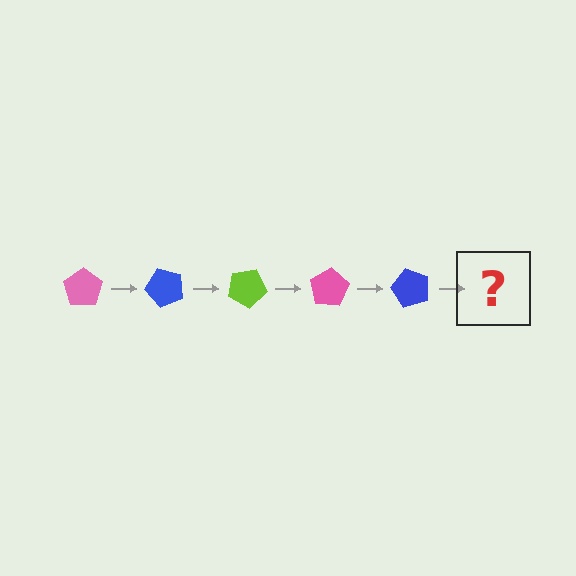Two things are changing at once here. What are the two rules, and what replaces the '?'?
The two rules are that it rotates 50 degrees each step and the color cycles through pink, blue, and lime. The '?' should be a lime pentagon, rotated 250 degrees from the start.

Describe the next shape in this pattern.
It should be a lime pentagon, rotated 250 degrees from the start.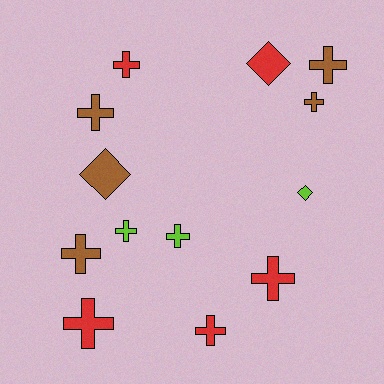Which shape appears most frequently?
Cross, with 10 objects.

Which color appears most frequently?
Red, with 5 objects.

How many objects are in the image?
There are 13 objects.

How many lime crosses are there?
There are 2 lime crosses.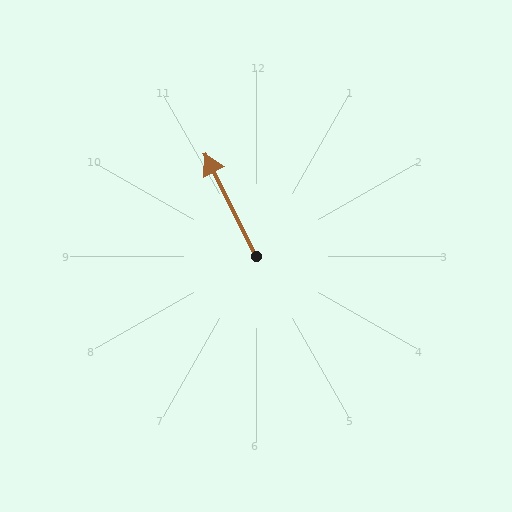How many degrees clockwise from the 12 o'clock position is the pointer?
Approximately 333 degrees.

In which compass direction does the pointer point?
Northwest.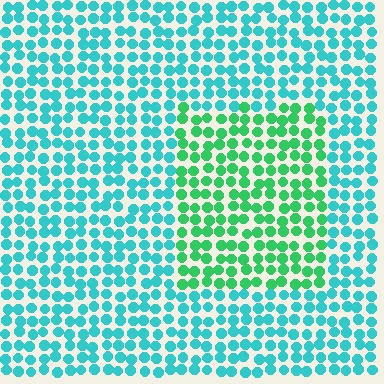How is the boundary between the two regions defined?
The boundary is defined purely by a slight shift in hue (about 41 degrees). Spacing, size, and orientation are identical on both sides.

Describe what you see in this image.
The image is filled with small cyan elements in a uniform arrangement. A rectangle-shaped region is visible where the elements are tinted to a slightly different hue, forming a subtle color boundary.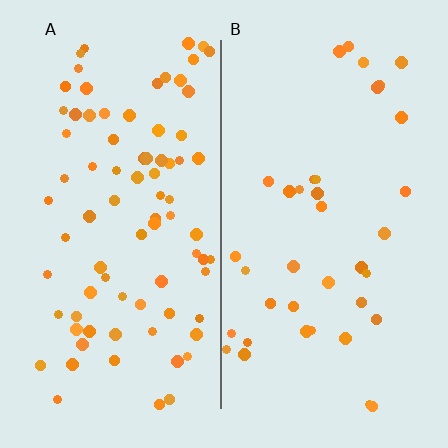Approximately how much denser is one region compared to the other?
Approximately 2.2× — region A over region B.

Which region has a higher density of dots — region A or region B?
A (the left).